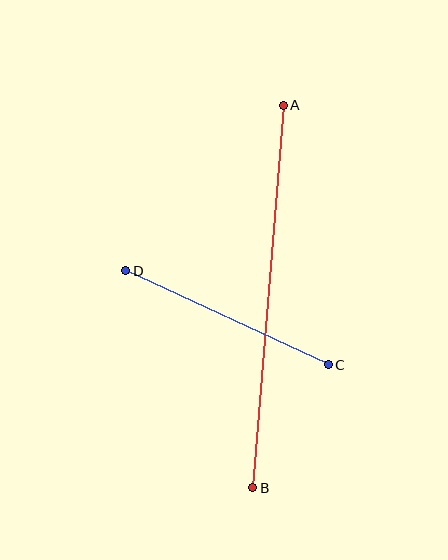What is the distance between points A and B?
The distance is approximately 384 pixels.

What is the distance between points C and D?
The distance is approximately 224 pixels.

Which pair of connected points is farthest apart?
Points A and B are farthest apart.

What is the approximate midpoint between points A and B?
The midpoint is at approximately (268, 297) pixels.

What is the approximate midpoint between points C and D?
The midpoint is at approximately (227, 318) pixels.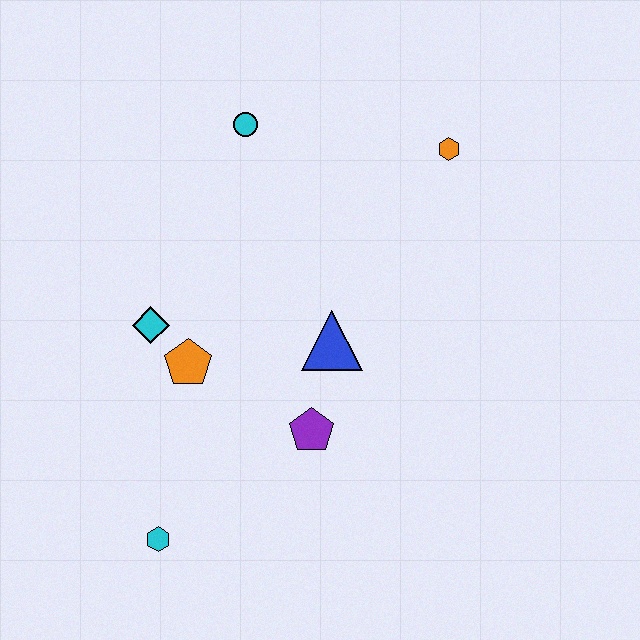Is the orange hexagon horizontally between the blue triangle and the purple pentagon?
No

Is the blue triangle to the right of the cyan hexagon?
Yes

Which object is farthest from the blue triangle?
The cyan hexagon is farthest from the blue triangle.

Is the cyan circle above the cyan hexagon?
Yes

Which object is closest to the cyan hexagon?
The orange pentagon is closest to the cyan hexagon.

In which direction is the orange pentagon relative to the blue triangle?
The orange pentagon is to the left of the blue triangle.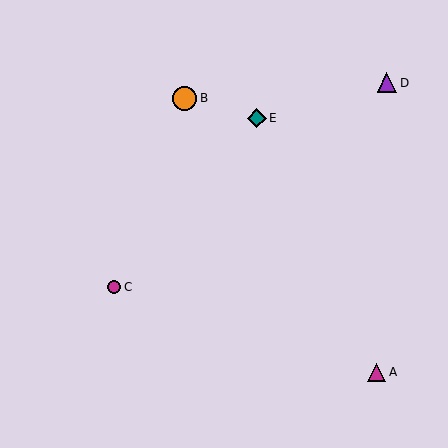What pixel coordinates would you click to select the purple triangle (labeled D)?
Click at (387, 83) to select the purple triangle D.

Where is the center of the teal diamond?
The center of the teal diamond is at (257, 118).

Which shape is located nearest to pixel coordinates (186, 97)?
The orange circle (labeled B) at (185, 98) is nearest to that location.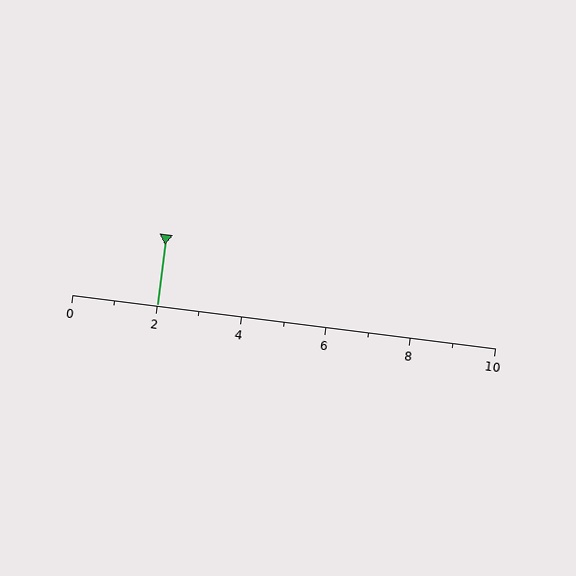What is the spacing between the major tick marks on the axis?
The major ticks are spaced 2 apart.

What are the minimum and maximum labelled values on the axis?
The axis runs from 0 to 10.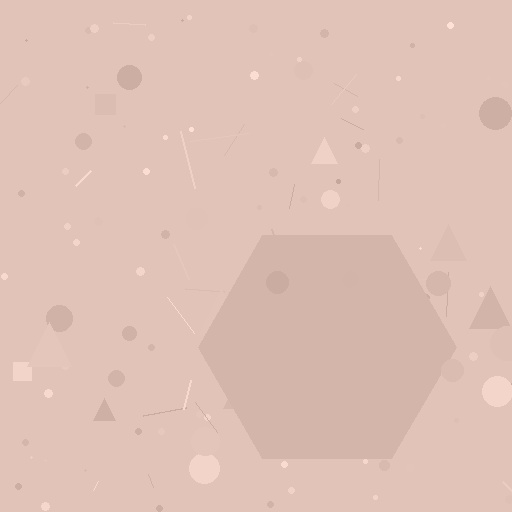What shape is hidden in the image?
A hexagon is hidden in the image.